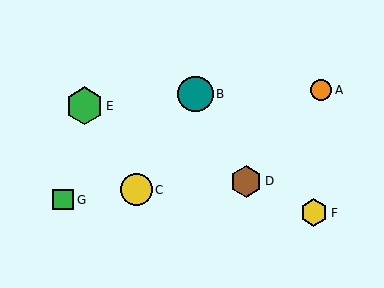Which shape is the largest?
The green hexagon (labeled E) is the largest.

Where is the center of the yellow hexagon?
The center of the yellow hexagon is at (314, 213).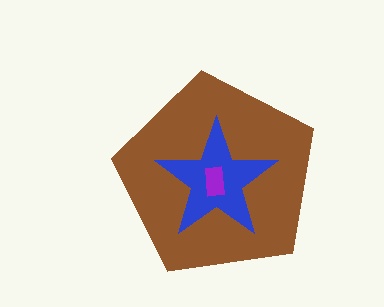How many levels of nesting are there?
3.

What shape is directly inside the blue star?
The purple rectangle.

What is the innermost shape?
The purple rectangle.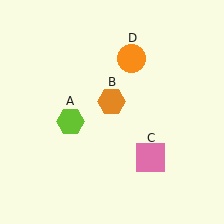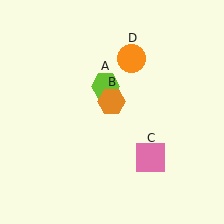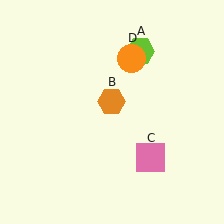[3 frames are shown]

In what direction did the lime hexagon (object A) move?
The lime hexagon (object A) moved up and to the right.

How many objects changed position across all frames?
1 object changed position: lime hexagon (object A).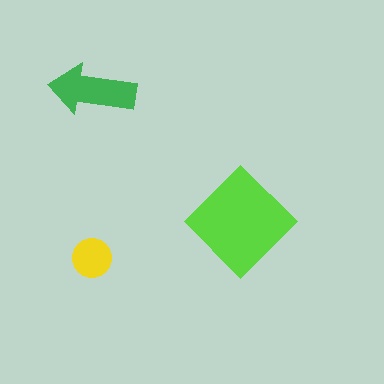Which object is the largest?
The lime diamond.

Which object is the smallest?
The yellow circle.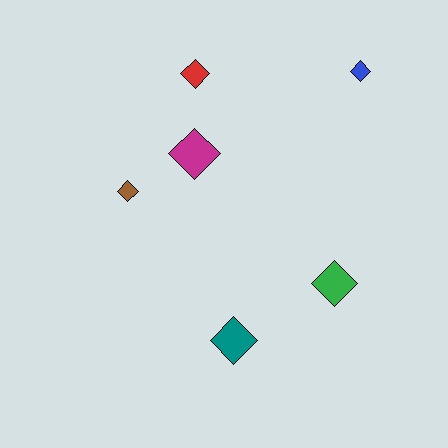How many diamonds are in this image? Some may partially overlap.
There are 6 diamonds.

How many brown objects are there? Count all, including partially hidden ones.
There is 1 brown object.